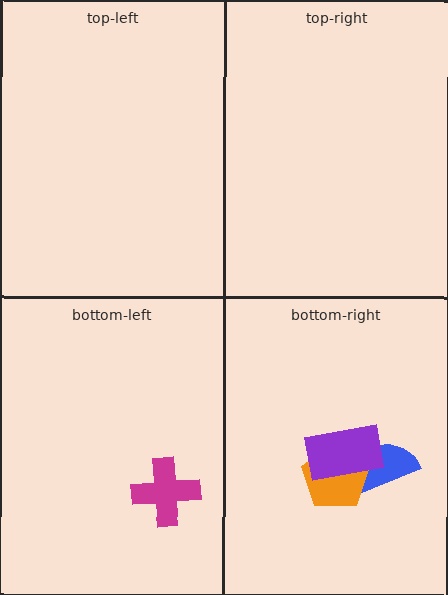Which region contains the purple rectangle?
The bottom-right region.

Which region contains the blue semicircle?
The bottom-right region.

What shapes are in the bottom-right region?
The blue semicircle, the orange pentagon, the purple rectangle.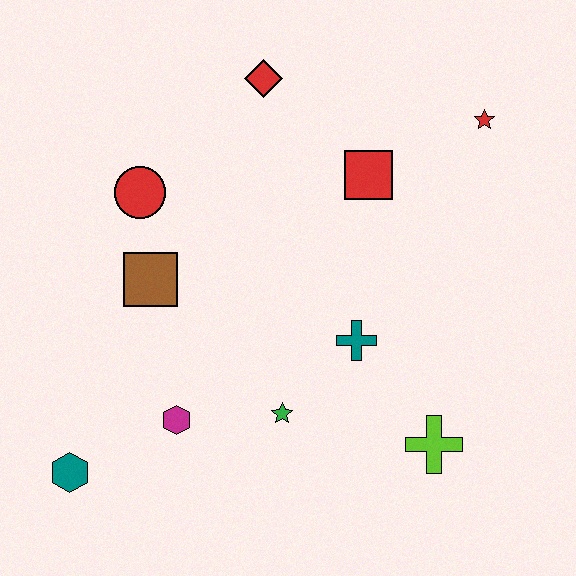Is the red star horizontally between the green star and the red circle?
No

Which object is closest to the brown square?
The red circle is closest to the brown square.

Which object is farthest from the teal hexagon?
The red star is farthest from the teal hexagon.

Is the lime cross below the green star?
Yes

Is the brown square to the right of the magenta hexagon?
No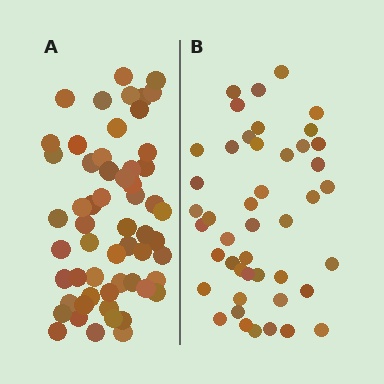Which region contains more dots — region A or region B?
Region A (the left region) has more dots.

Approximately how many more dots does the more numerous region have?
Region A has roughly 12 or so more dots than region B.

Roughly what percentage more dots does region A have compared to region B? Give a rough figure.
About 25% more.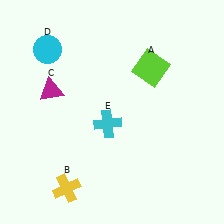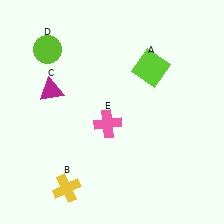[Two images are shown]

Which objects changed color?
D changed from cyan to lime. E changed from cyan to pink.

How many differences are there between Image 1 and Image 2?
There are 2 differences between the two images.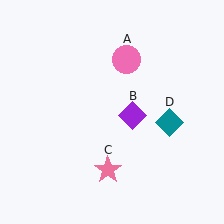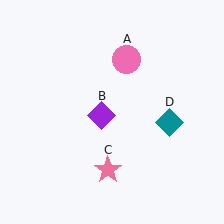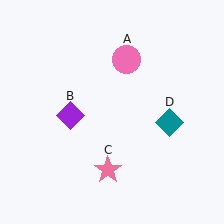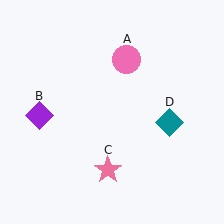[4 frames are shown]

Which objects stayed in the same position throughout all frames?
Pink circle (object A) and pink star (object C) and teal diamond (object D) remained stationary.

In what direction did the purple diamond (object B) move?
The purple diamond (object B) moved left.